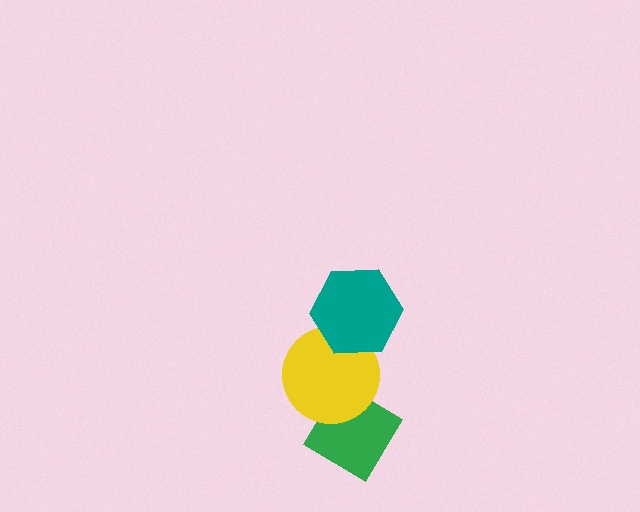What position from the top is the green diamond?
The green diamond is 3rd from the top.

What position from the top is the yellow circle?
The yellow circle is 2nd from the top.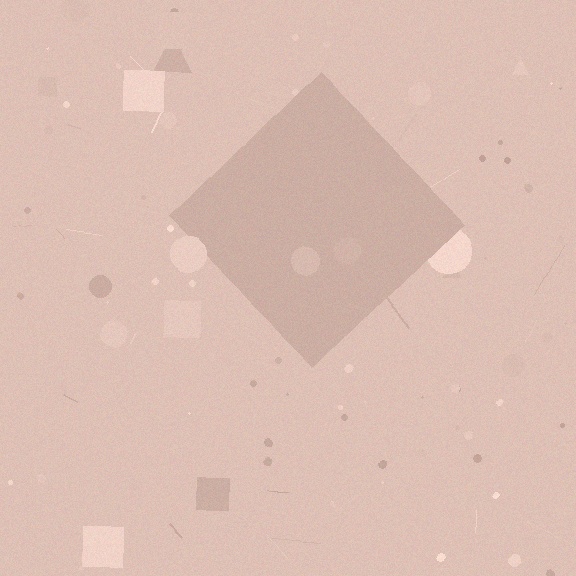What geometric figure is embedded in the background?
A diamond is embedded in the background.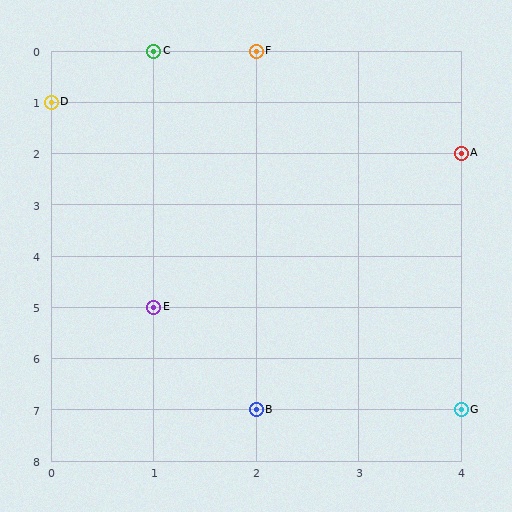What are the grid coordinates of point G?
Point G is at grid coordinates (4, 7).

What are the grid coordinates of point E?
Point E is at grid coordinates (1, 5).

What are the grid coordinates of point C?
Point C is at grid coordinates (1, 0).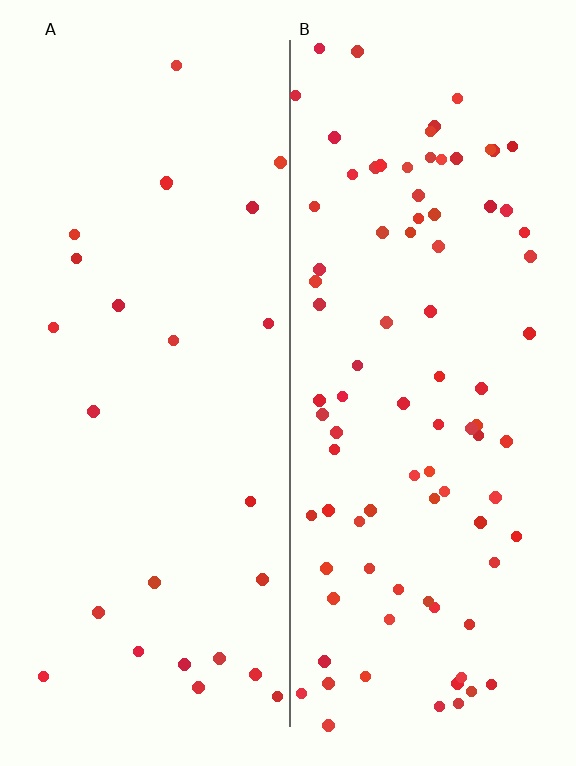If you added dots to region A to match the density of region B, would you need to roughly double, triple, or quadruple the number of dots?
Approximately triple.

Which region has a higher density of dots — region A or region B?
B (the right).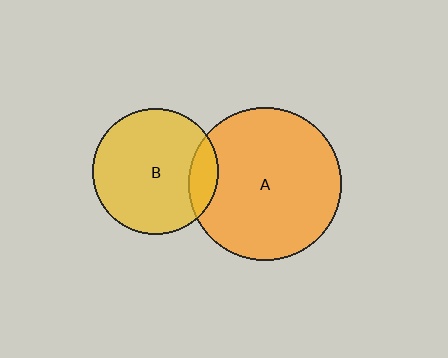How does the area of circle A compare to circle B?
Approximately 1.5 times.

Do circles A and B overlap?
Yes.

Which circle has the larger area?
Circle A (orange).